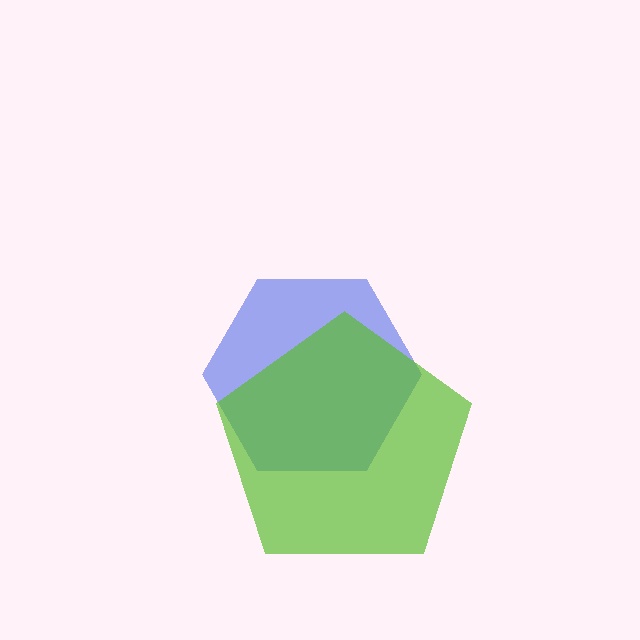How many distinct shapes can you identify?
There are 2 distinct shapes: a blue hexagon, a lime pentagon.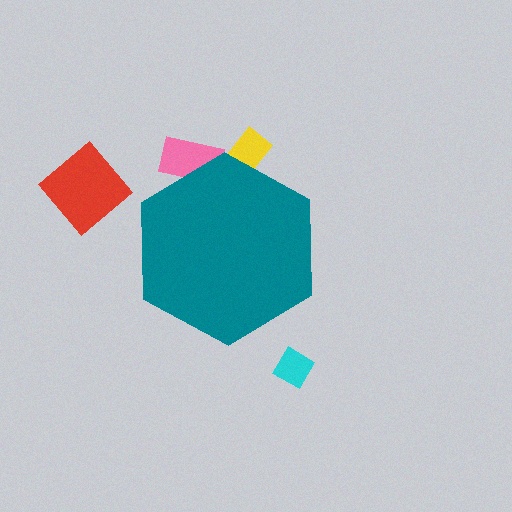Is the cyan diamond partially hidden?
No, the cyan diamond is fully visible.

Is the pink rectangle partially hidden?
Yes, the pink rectangle is partially hidden behind the teal hexagon.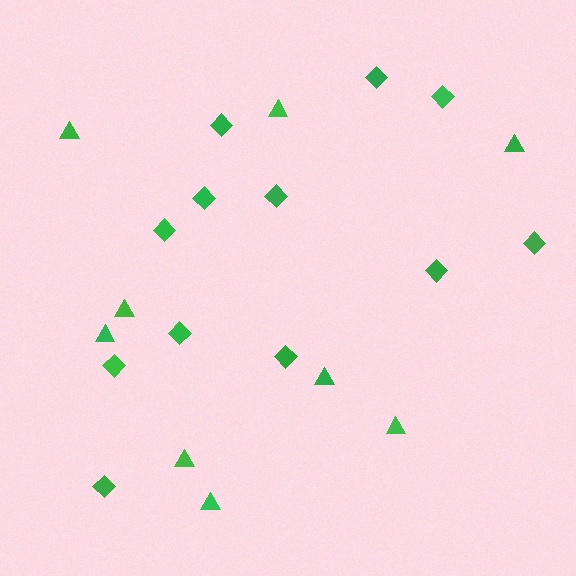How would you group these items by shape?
There are 2 groups: one group of triangles (9) and one group of diamonds (12).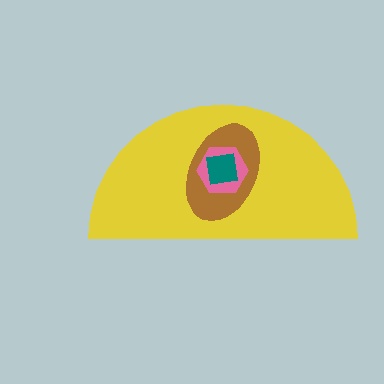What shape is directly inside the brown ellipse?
The pink hexagon.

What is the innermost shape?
The teal square.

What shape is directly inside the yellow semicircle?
The brown ellipse.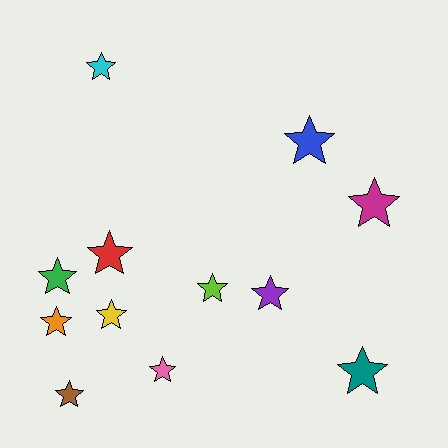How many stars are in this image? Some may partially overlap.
There are 12 stars.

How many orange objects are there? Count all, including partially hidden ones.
There is 1 orange object.